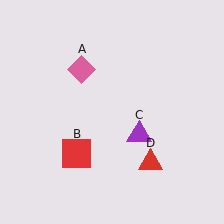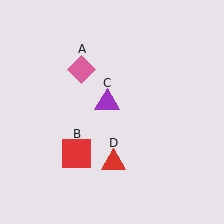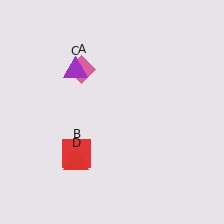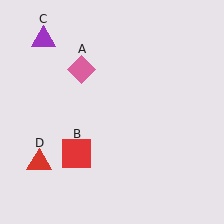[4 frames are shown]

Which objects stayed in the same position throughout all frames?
Pink diamond (object A) and red square (object B) remained stationary.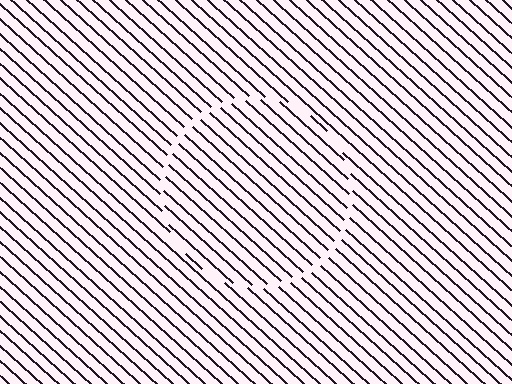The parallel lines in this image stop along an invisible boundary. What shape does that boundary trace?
An illusory circle. The interior of the shape contains the same grating, shifted by half a period — the contour is defined by the phase discontinuity where line-ends from the inner and outer gratings abut.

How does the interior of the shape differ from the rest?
The interior of the shape contains the same grating, shifted by half a period — the contour is defined by the phase discontinuity where line-ends from the inner and outer gratings abut.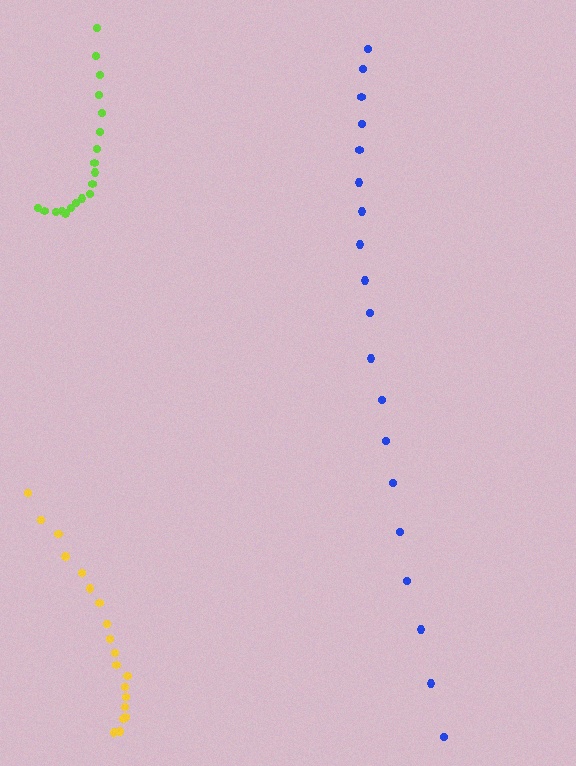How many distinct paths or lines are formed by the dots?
There are 3 distinct paths.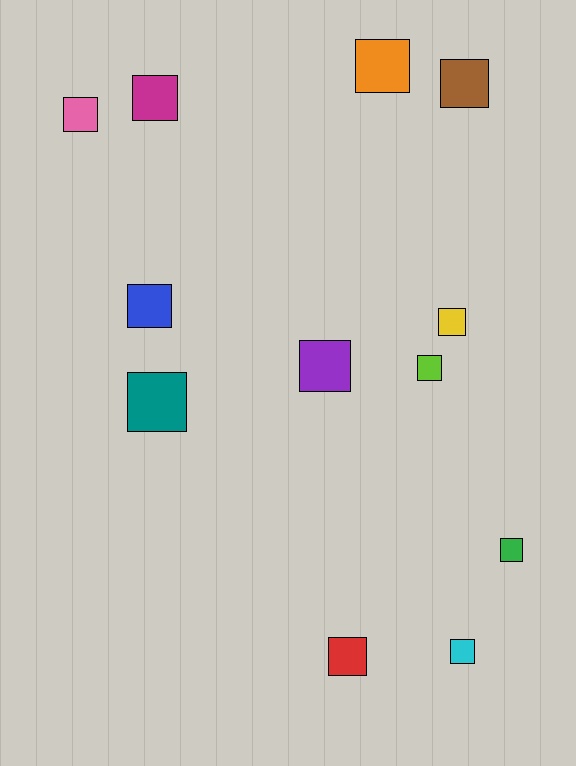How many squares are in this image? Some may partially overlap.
There are 12 squares.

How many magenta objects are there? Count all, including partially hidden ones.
There is 1 magenta object.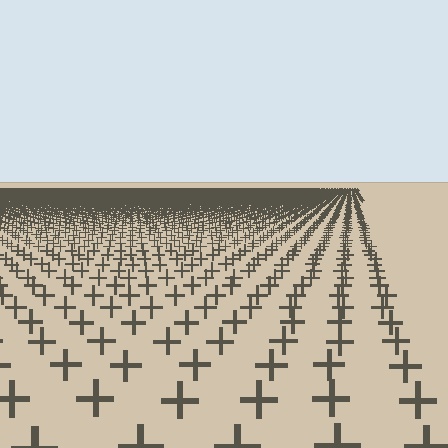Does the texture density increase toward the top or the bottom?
Density increases toward the top.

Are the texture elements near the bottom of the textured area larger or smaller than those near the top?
Larger. Near the bottom, elements are closer to the viewer and appear at a bigger on-screen size.